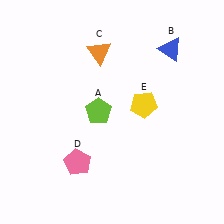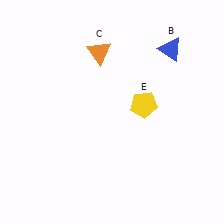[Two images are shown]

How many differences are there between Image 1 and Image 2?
There are 2 differences between the two images.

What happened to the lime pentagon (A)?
The lime pentagon (A) was removed in Image 2. It was in the top-left area of Image 1.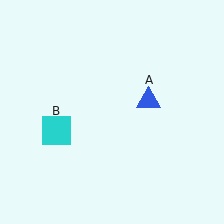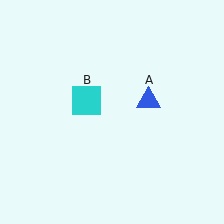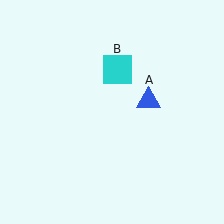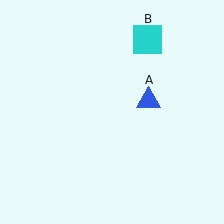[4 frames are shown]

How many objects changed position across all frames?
1 object changed position: cyan square (object B).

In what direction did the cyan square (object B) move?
The cyan square (object B) moved up and to the right.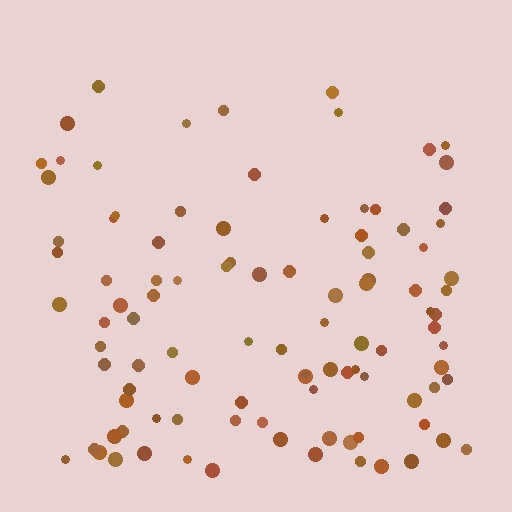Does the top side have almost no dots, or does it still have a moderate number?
Still a moderate number, just noticeably fewer than the bottom.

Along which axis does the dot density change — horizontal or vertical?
Vertical.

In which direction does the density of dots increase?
From top to bottom, with the bottom side densest.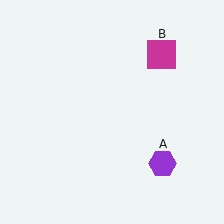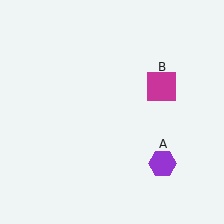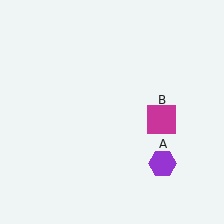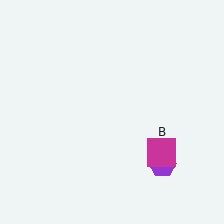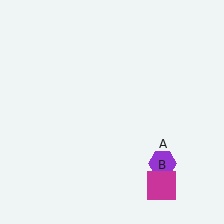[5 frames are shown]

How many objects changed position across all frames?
1 object changed position: magenta square (object B).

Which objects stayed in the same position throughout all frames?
Purple hexagon (object A) remained stationary.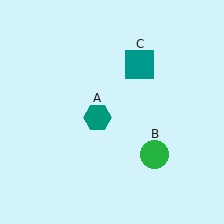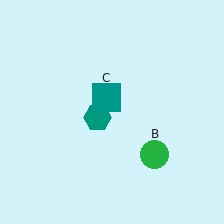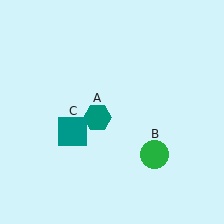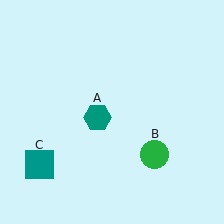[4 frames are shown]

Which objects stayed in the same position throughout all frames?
Teal hexagon (object A) and green circle (object B) remained stationary.